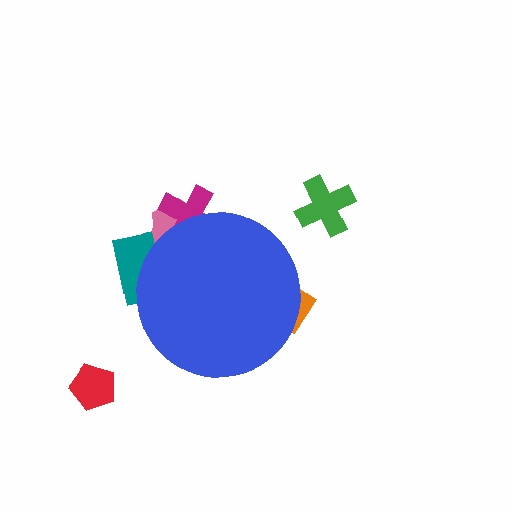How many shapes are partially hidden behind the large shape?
4 shapes are partially hidden.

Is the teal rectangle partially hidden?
Yes, the teal rectangle is partially hidden behind the blue circle.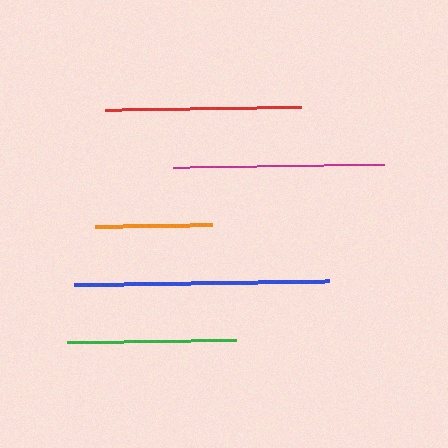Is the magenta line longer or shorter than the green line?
The magenta line is longer than the green line.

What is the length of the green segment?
The green segment is approximately 169 pixels long.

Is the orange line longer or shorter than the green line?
The green line is longer than the orange line.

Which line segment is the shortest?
The orange line is the shortest at approximately 117 pixels.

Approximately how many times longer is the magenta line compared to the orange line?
The magenta line is approximately 1.8 times the length of the orange line.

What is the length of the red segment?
The red segment is approximately 195 pixels long.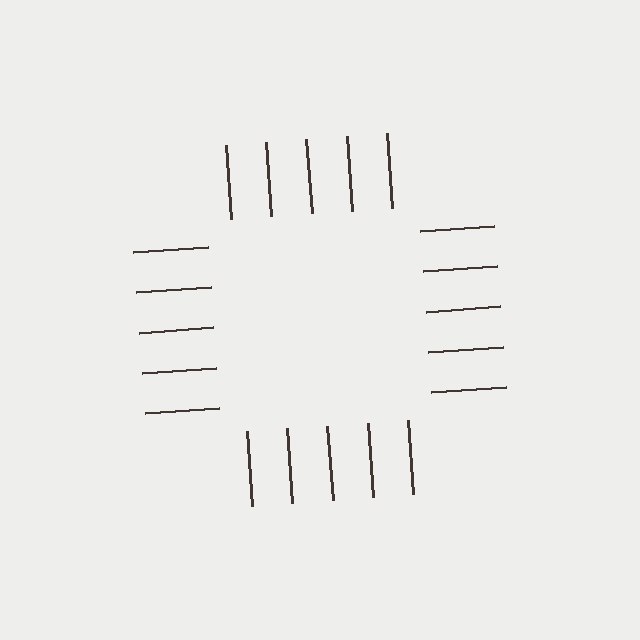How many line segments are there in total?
20 — 5 along each of the 4 edges.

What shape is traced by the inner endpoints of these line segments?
An illusory square — the line segments terminate on its edges but no continuous stroke is drawn.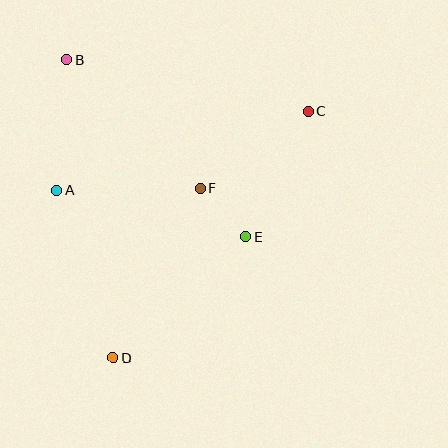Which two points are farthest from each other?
Points C and D are farthest from each other.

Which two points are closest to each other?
Points E and F are closest to each other.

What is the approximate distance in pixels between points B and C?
The distance between B and C is approximately 246 pixels.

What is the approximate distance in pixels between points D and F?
The distance between D and F is approximately 191 pixels.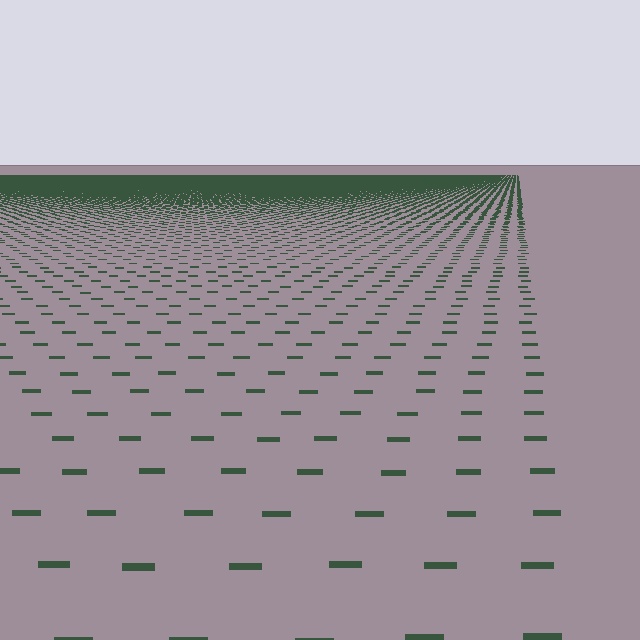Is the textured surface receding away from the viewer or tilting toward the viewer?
The surface is receding away from the viewer. Texture elements get smaller and denser toward the top.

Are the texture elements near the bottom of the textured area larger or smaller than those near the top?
Larger. Near the bottom, elements are closer to the viewer and appear at a bigger on-screen size.